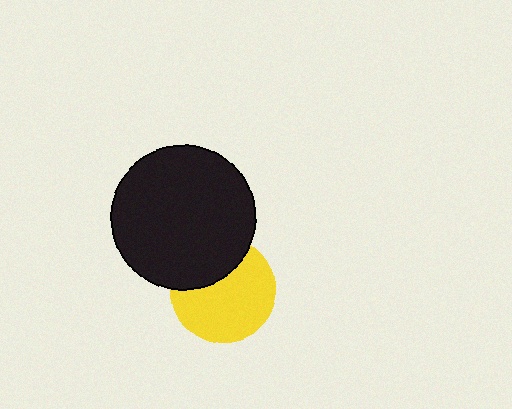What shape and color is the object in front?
The object in front is a black circle.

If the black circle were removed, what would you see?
You would see the complete yellow circle.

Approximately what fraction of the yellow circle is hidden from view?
Roughly 32% of the yellow circle is hidden behind the black circle.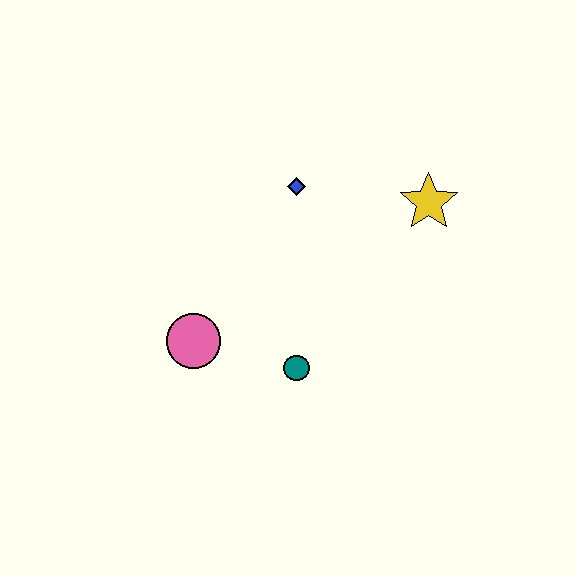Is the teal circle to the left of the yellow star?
Yes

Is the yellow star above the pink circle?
Yes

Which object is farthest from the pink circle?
The yellow star is farthest from the pink circle.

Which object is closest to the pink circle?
The teal circle is closest to the pink circle.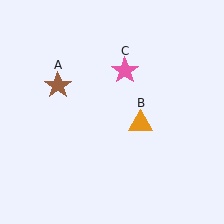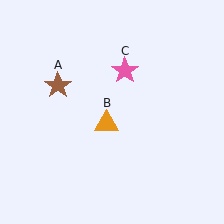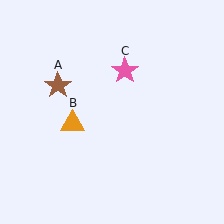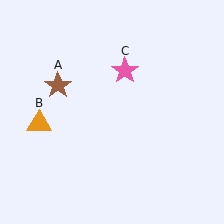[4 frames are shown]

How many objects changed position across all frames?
1 object changed position: orange triangle (object B).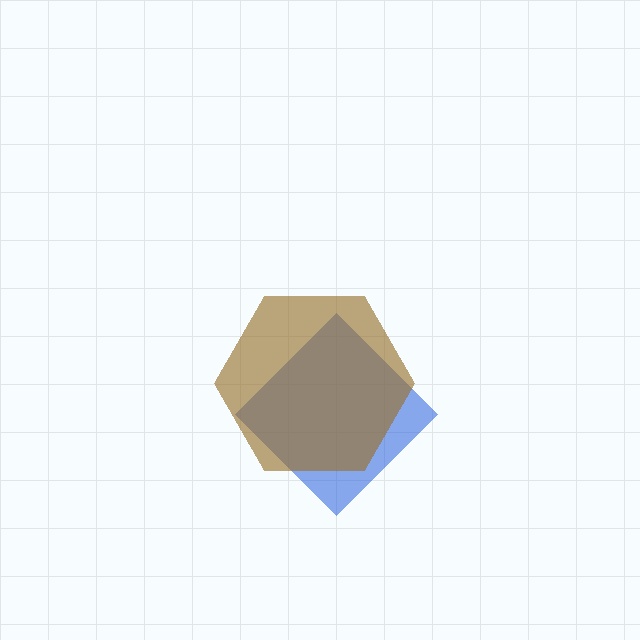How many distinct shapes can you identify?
There are 2 distinct shapes: a blue diamond, a brown hexagon.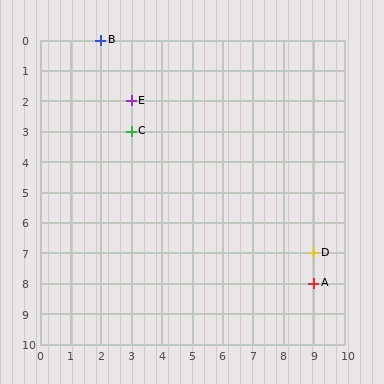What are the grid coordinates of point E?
Point E is at grid coordinates (3, 2).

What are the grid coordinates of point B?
Point B is at grid coordinates (2, 0).